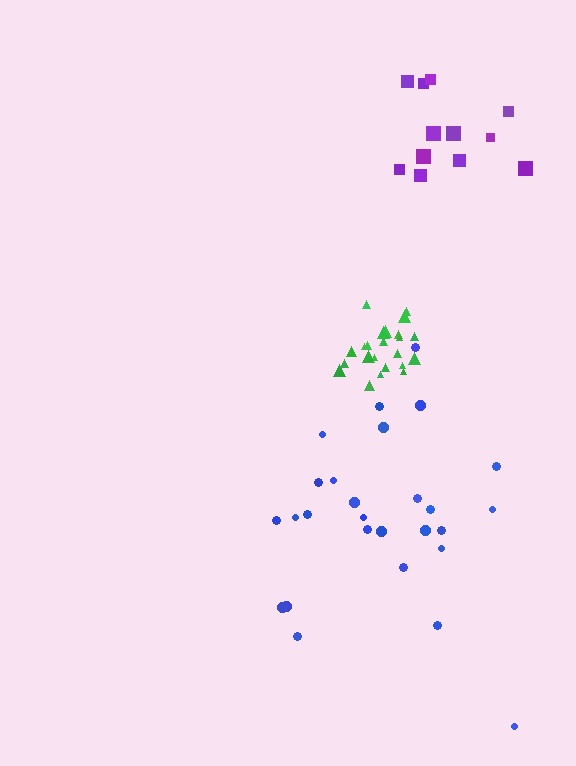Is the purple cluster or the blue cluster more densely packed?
Blue.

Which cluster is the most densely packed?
Green.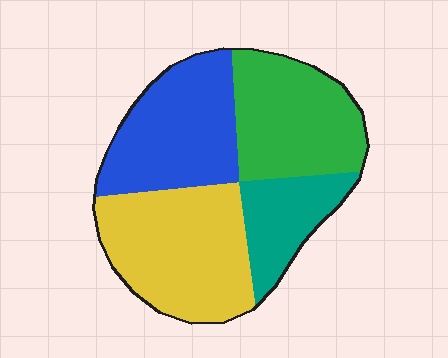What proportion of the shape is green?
Green takes up about one quarter (1/4) of the shape.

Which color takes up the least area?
Teal, at roughly 15%.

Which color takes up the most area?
Yellow, at roughly 30%.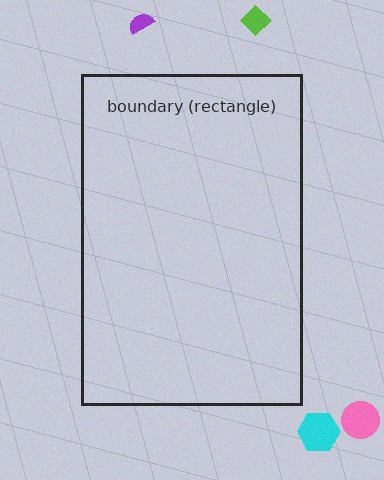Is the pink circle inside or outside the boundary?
Outside.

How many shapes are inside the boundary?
0 inside, 4 outside.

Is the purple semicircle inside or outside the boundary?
Outside.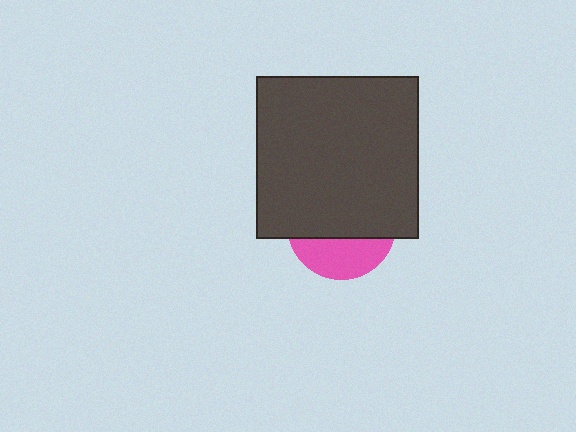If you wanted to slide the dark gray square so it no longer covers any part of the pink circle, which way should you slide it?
Slide it up — that is the most direct way to separate the two shapes.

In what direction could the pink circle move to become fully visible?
The pink circle could move down. That would shift it out from behind the dark gray square entirely.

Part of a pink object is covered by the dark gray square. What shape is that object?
It is a circle.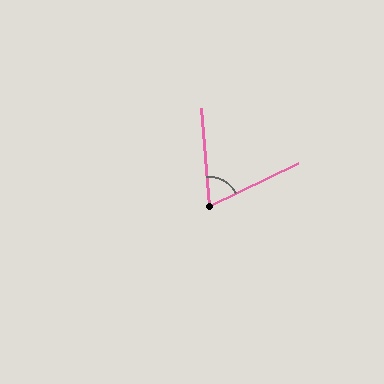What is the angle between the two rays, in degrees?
Approximately 69 degrees.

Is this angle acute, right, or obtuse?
It is acute.